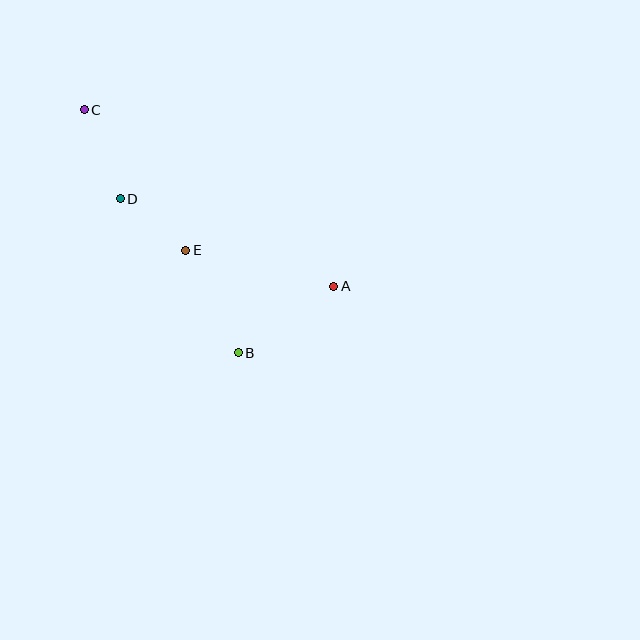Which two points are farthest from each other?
Points A and C are farthest from each other.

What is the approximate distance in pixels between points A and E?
The distance between A and E is approximately 152 pixels.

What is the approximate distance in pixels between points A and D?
The distance between A and D is approximately 230 pixels.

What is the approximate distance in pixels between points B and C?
The distance between B and C is approximately 287 pixels.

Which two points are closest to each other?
Points D and E are closest to each other.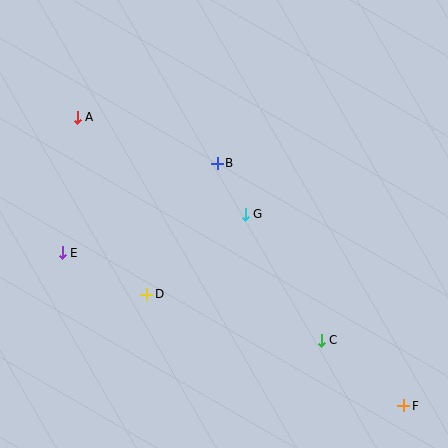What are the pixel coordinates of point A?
Point A is at (77, 117).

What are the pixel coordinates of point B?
Point B is at (217, 163).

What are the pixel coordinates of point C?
Point C is at (321, 340).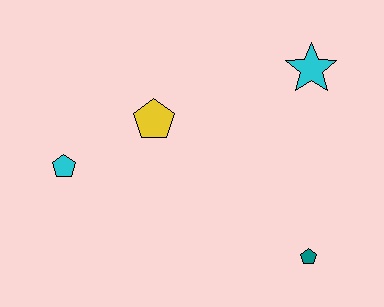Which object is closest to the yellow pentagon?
The cyan pentagon is closest to the yellow pentagon.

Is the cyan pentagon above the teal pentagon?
Yes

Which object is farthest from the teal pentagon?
The cyan pentagon is farthest from the teal pentagon.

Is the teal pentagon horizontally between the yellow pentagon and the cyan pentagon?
No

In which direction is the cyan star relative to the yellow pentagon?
The cyan star is to the right of the yellow pentagon.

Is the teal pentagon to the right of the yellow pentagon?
Yes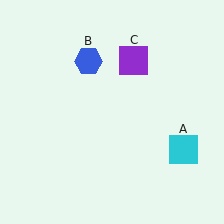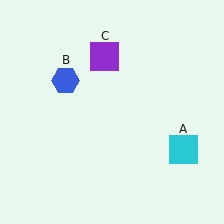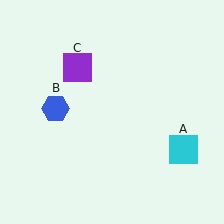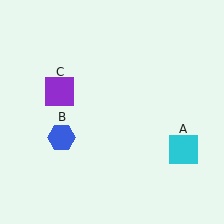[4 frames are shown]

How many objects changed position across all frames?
2 objects changed position: blue hexagon (object B), purple square (object C).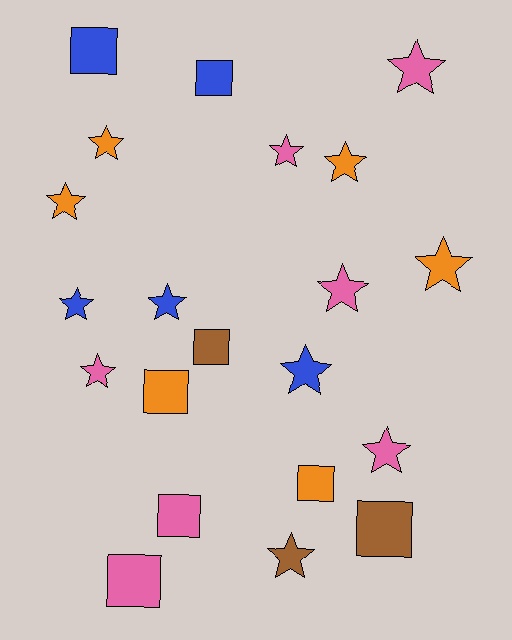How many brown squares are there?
There are 2 brown squares.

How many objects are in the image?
There are 21 objects.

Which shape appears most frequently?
Star, with 13 objects.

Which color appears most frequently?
Pink, with 7 objects.